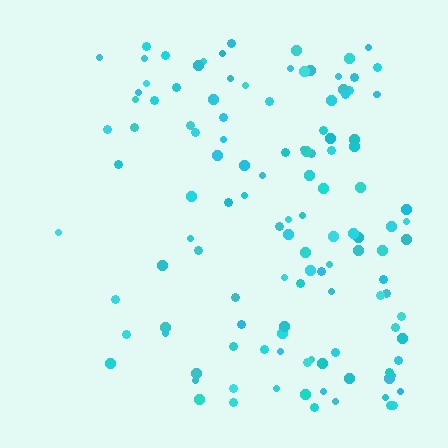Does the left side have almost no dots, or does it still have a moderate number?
Still a moderate number, just noticeably fewer than the right.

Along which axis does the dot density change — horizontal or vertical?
Horizontal.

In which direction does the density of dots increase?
From left to right, with the right side densest.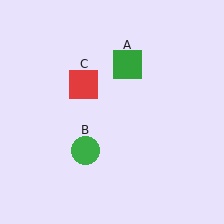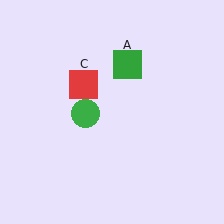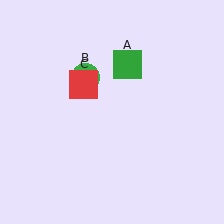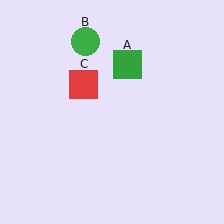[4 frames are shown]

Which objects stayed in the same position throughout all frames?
Green square (object A) and red square (object C) remained stationary.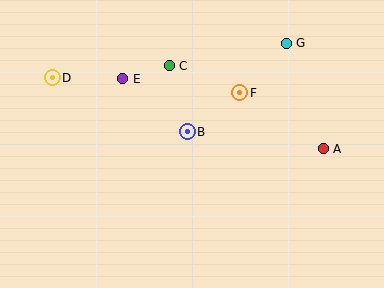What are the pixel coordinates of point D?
Point D is at (52, 78).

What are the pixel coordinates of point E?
Point E is at (123, 79).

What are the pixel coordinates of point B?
Point B is at (187, 132).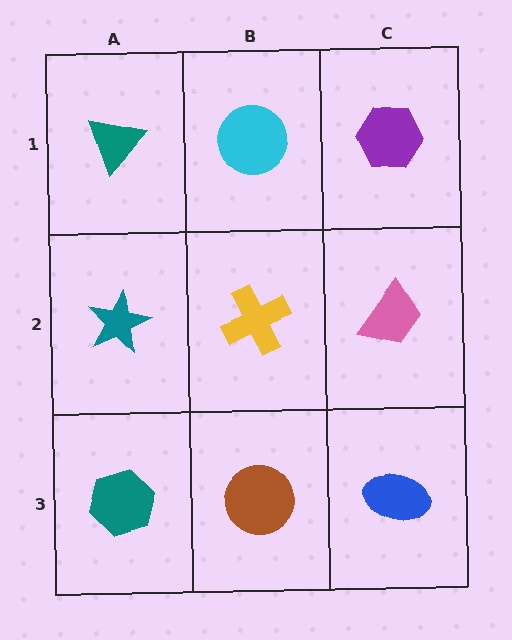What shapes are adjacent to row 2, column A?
A teal triangle (row 1, column A), a teal hexagon (row 3, column A), a yellow cross (row 2, column B).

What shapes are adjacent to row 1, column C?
A pink trapezoid (row 2, column C), a cyan circle (row 1, column B).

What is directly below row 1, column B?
A yellow cross.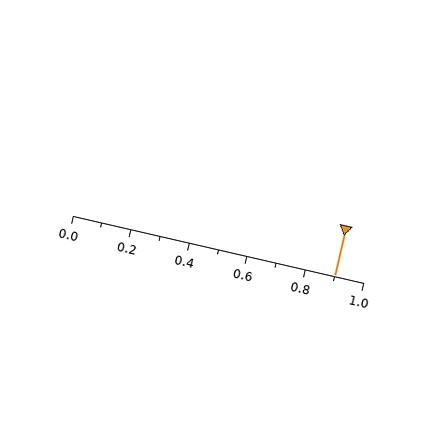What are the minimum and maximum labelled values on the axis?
The axis runs from 0.0 to 1.0.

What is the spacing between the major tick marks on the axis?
The major ticks are spaced 0.2 apart.